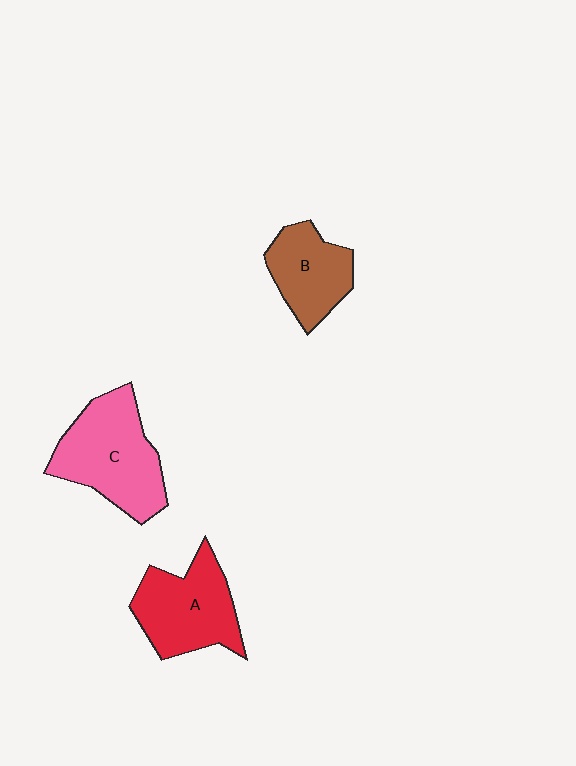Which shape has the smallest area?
Shape B (brown).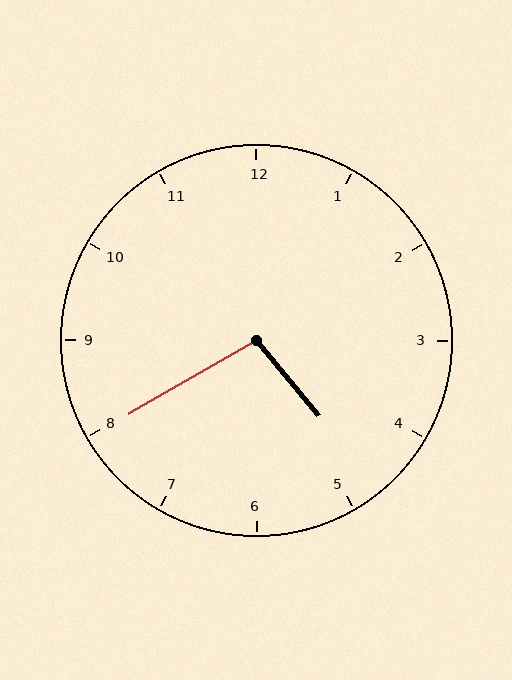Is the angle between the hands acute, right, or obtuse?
It is obtuse.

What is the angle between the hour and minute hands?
Approximately 100 degrees.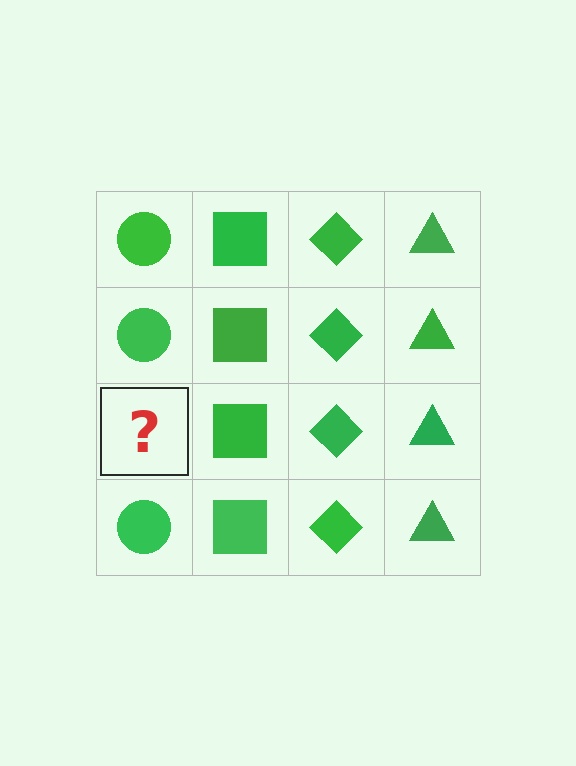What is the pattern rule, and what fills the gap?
The rule is that each column has a consistent shape. The gap should be filled with a green circle.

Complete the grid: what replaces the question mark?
The question mark should be replaced with a green circle.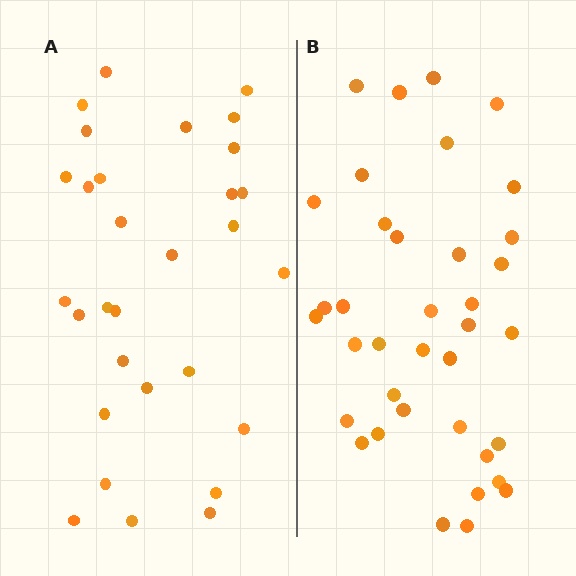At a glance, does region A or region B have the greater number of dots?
Region B (the right region) has more dots.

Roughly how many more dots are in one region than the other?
Region B has roughly 8 or so more dots than region A.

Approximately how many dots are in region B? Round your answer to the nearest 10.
About 40 dots. (The exact count is 37, which rounds to 40.)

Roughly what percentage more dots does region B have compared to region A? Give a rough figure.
About 25% more.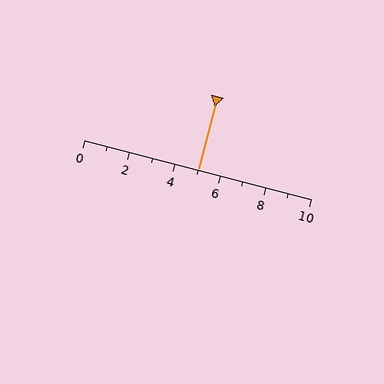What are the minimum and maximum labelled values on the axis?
The axis runs from 0 to 10.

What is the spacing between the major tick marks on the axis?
The major ticks are spaced 2 apart.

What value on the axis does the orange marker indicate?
The marker indicates approximately 5.